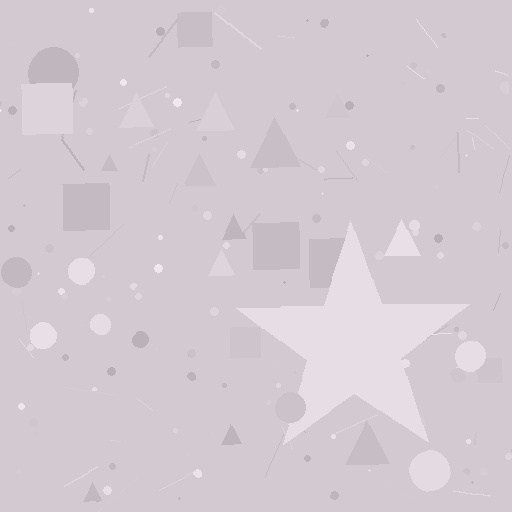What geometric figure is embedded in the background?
A star is embedded in the background.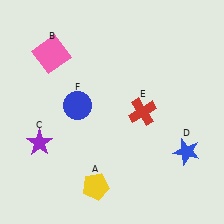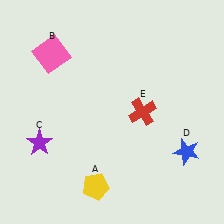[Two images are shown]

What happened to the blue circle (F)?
The blue circle (F) was removed in Image 2. It was in the top-left area of Image 1.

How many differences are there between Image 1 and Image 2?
There is 1 difference between the two images.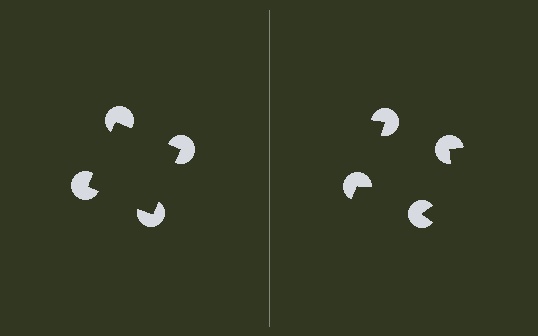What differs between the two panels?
The pac-man discs are positioned identically on both sides; only the wedge orientations differ. On the left they align to a square; on the right they are misaligned.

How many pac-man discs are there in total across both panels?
8 — 4 on each side.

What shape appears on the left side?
An illusory square.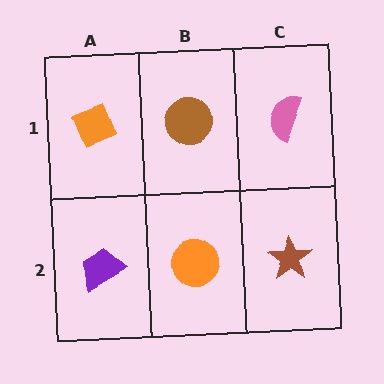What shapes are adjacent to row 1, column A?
A purple trapezoid (row 2, column A), a brown circle (row 1, column B).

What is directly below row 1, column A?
A purple trapezoid.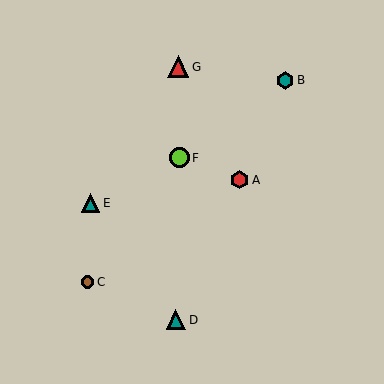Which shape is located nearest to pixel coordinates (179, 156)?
The lime circle (labeled F) at (179, 158) is nearest to that location.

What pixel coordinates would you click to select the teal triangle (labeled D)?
Click at (176, 320) to select the teal triangle D.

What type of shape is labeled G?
Shape G is a red triangle.